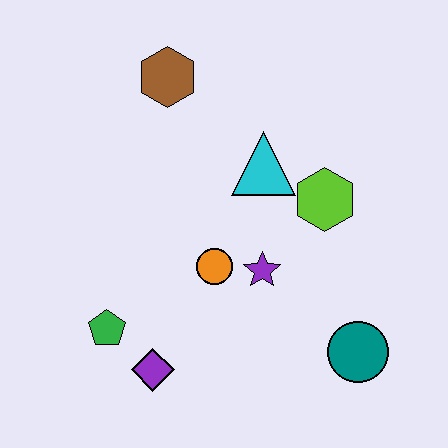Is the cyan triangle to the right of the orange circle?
Yes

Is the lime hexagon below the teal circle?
No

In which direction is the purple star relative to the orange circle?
The purple star is to the right of the orange circle.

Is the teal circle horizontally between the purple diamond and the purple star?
No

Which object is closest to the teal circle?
The purple star is closest to the teal circle.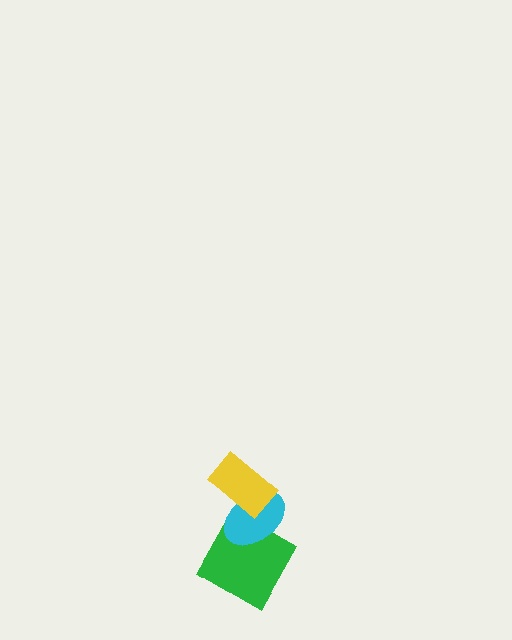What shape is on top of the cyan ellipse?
The yellow rectangle is on top of the cyan ellipse.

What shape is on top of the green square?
The cyan ellipse is on top of the green square.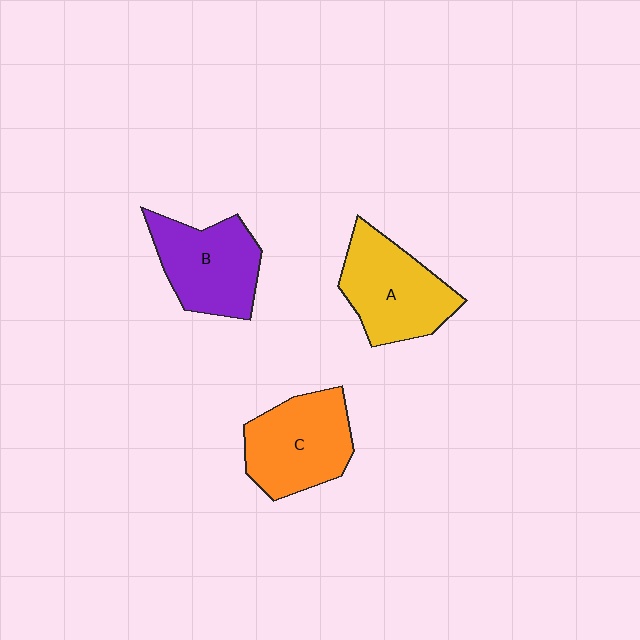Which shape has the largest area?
Shape A (yellow).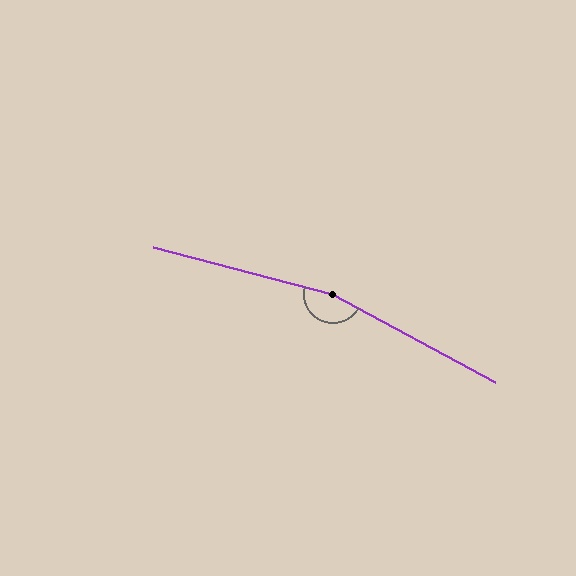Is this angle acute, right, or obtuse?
It is obtuse.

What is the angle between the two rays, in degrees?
Approximately 166 degrees.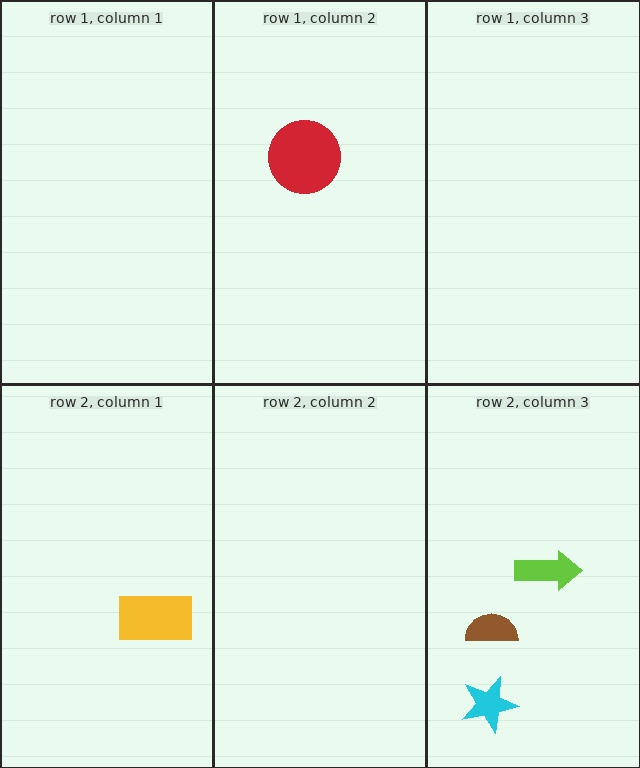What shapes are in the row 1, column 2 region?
The red circle.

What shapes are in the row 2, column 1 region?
The yellow rectangle.